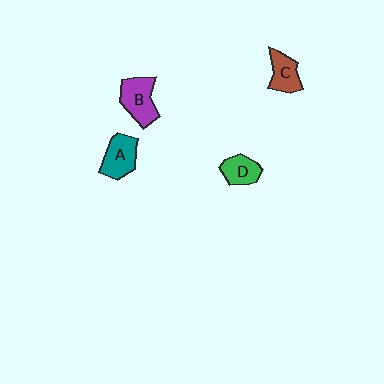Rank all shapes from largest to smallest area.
From largest to smallest: B (purple), A (teal), C (brown), D (green).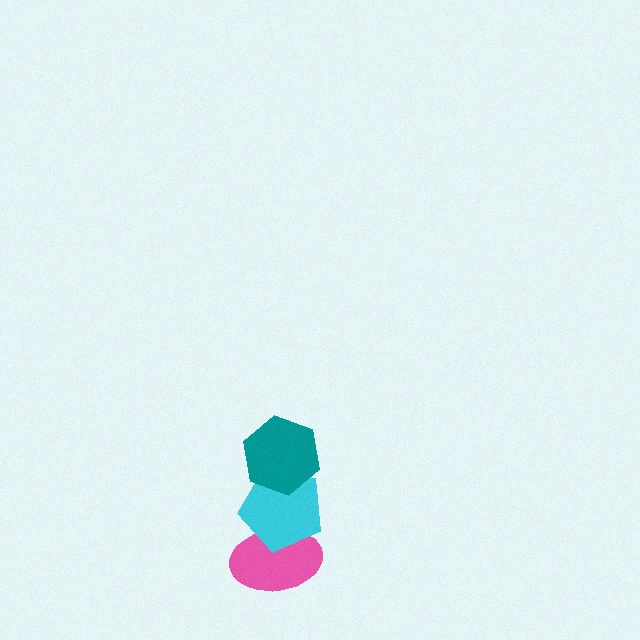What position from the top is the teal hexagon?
The teal hexagon is 1st from the top.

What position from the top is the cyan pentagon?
The cyan pentagon is 2nd from the top.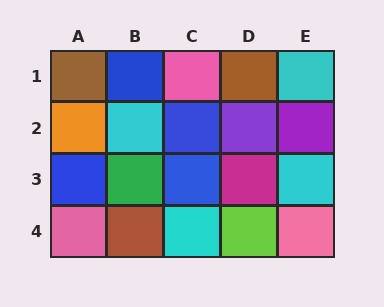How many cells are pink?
3 cells are pink.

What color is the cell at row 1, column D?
Brown.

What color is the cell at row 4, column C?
Cyan.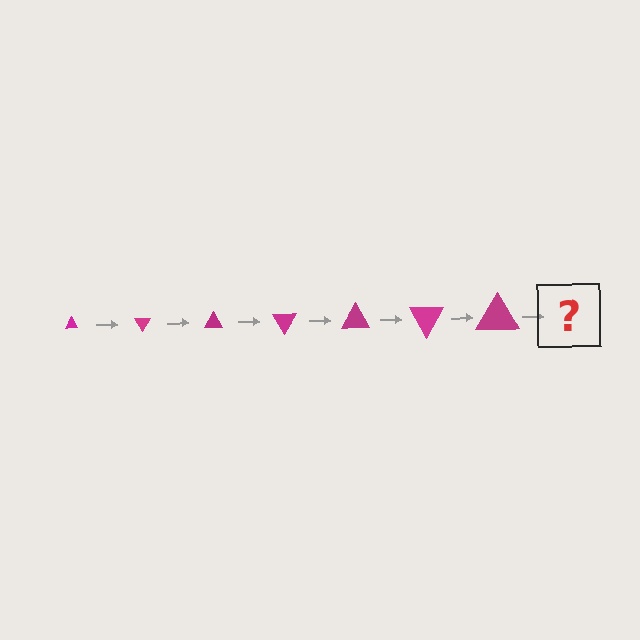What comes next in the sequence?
The next element should be a triangle, larger than the previous one and rotated 420 degrees from the start.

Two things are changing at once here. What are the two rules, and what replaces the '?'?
The two rules are that the triangle grows larger each step and it rotates 60 degrees each step. The '?' should be a triangle, larger than the previous one and rotated 420 degrees from the start.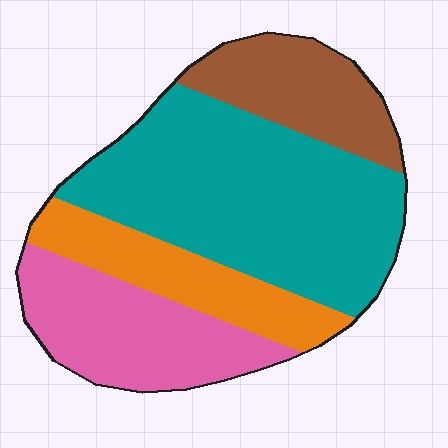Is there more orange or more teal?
Teal.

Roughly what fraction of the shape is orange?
Orange takes up about one sixth (1/6) of the shape.